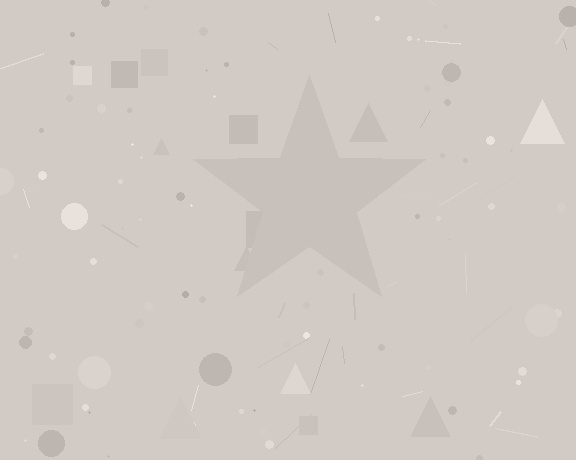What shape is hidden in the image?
A star is hidden in the image.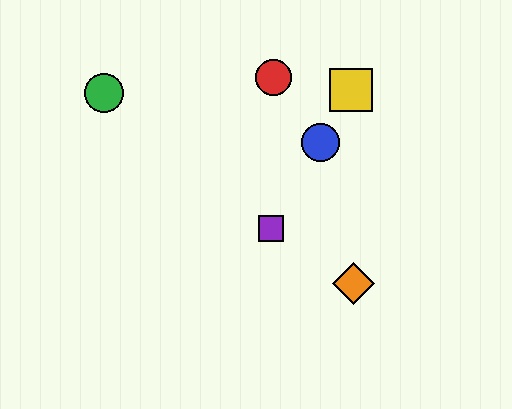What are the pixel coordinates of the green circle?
The green circle is at (104, 93).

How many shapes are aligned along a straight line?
3 shapes (the blue circle, the yellow square, the purple square) are aligned along a straight line.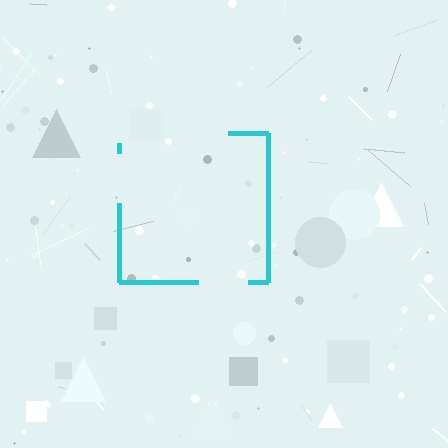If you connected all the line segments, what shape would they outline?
They would outline a square.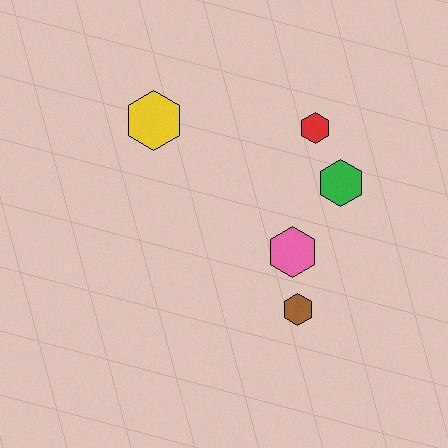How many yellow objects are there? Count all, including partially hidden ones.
There is 1 yellow object.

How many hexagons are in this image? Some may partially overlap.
There are 5 hexagons.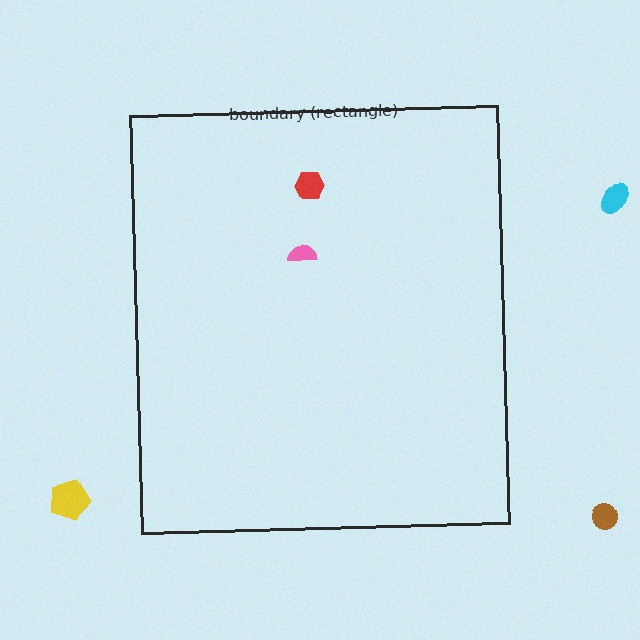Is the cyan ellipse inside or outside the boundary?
Outside.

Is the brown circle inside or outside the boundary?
Outside.